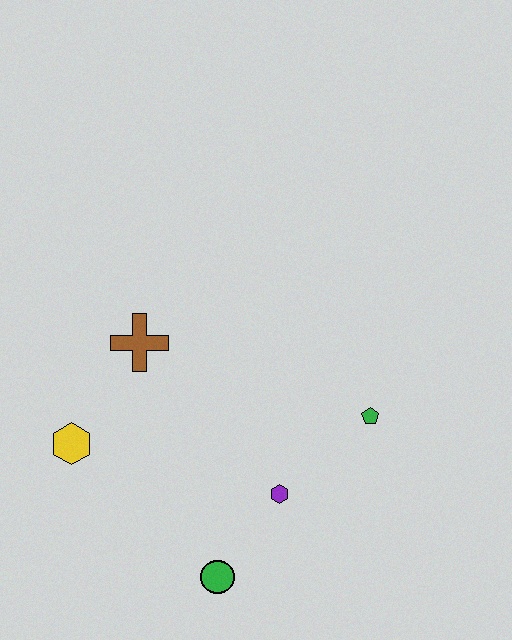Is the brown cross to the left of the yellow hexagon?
No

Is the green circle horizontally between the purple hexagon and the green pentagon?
No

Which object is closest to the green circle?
The purple hexagon is closest to the green circle.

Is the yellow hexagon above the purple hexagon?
Yes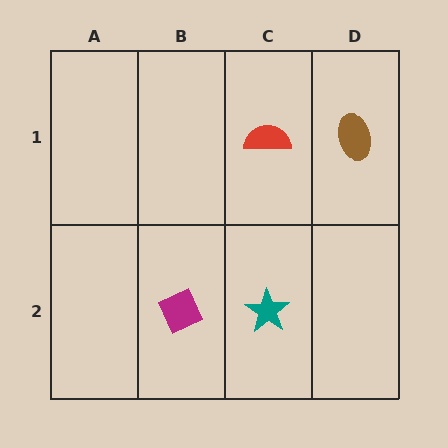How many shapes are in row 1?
2 shapes.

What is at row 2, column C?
A teal star.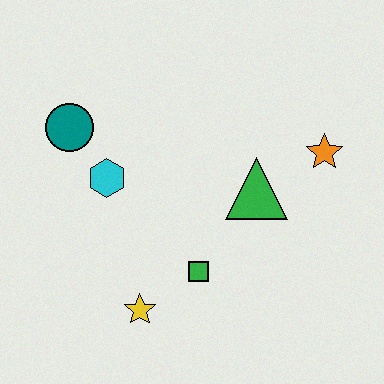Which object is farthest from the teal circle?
The orange star is farthest from the teal circle.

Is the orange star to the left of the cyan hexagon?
No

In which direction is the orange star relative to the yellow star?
The orange star is to the right of the yellow star.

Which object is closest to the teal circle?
The cyan hexagon is closest to the teal circle.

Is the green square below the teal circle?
Yes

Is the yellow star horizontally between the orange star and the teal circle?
Yes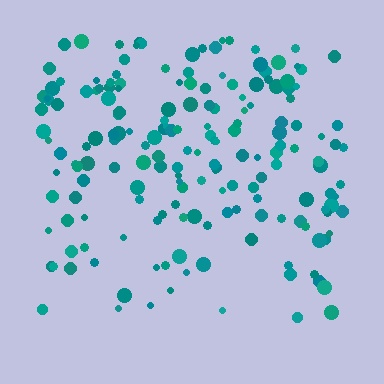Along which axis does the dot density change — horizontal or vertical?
Vertical.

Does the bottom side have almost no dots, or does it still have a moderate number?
Still a moderate number, just noticeably fewer than the top.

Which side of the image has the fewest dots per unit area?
The bottom.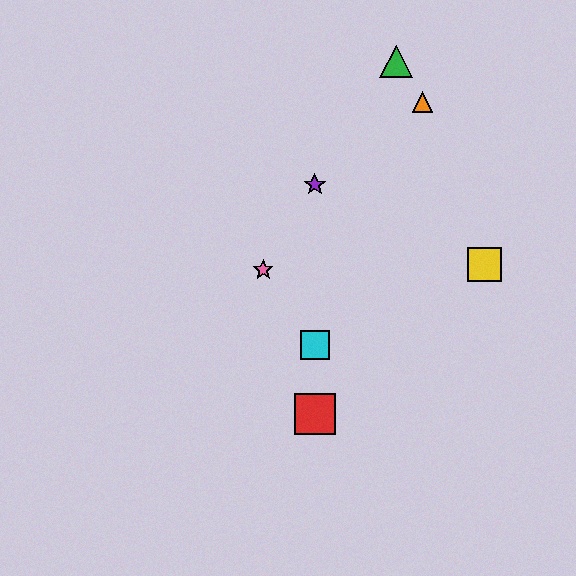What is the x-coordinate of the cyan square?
The cyan square is at x≈315.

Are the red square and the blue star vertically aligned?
Yes, both are at x≈315.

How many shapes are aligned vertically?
4 shapes (the red square, the blue star, the purple star, the cyan square) are aligned vertically.